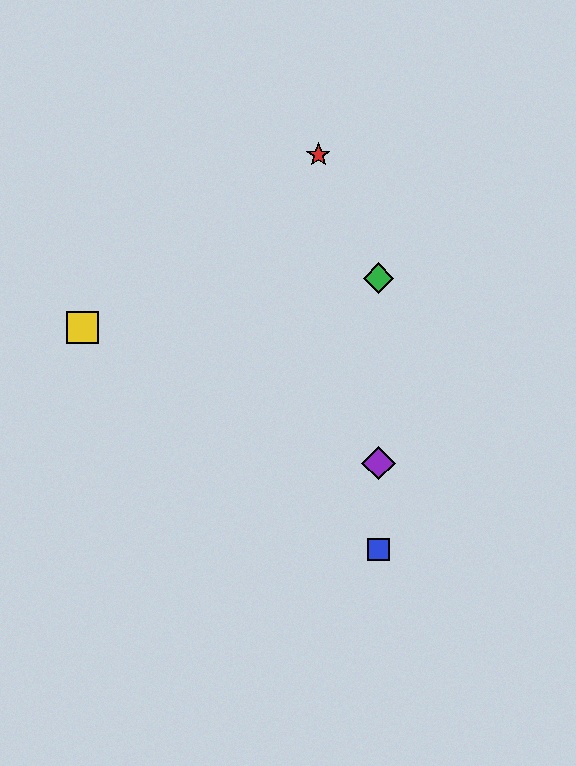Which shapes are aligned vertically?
The blue square, the green diamond, the purple diamond are aligned vertically.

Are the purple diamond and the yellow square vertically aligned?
No, the purple diamond is at x≈379 and the yellow square is at x≈82.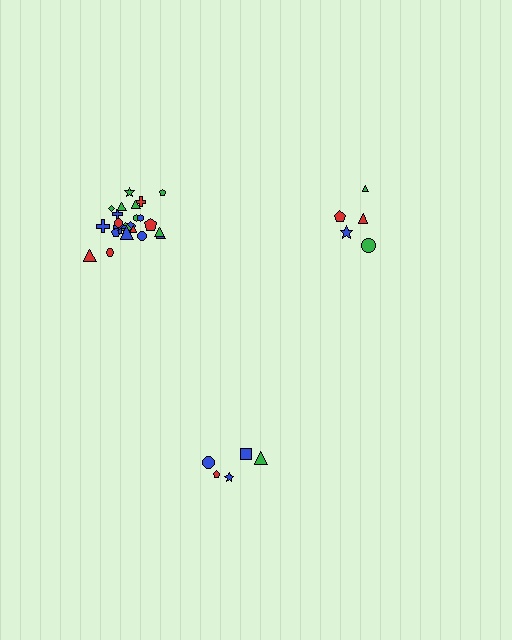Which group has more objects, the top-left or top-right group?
The top-left group.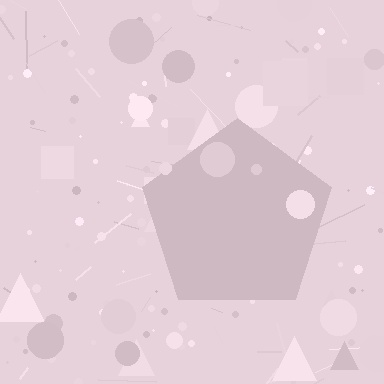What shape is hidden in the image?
A pentagon is hidden in the image.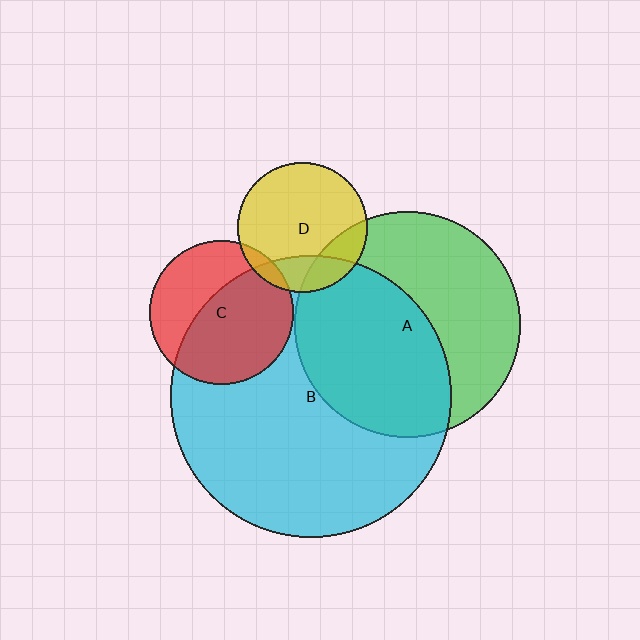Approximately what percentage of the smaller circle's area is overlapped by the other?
Approximately 5%.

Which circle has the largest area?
Circle B (cyan).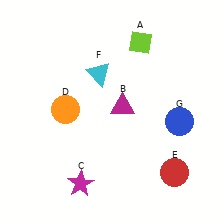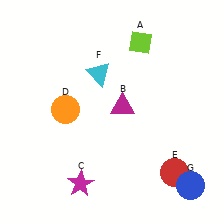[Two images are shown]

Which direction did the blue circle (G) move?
The blue circle (G) moved down.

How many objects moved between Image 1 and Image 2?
1 object moved between the two images.